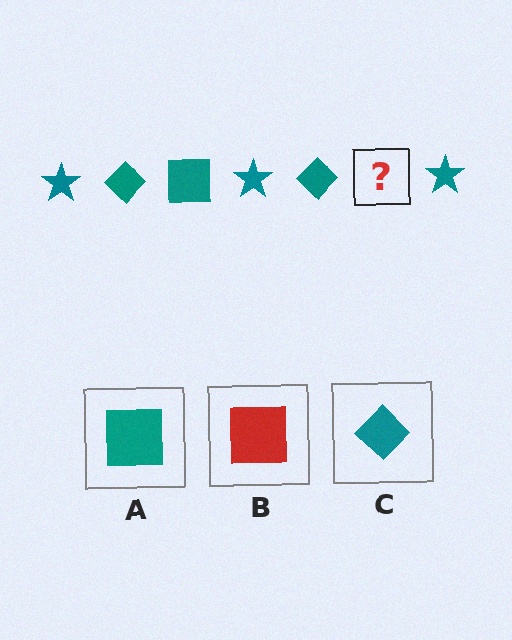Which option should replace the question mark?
Option A.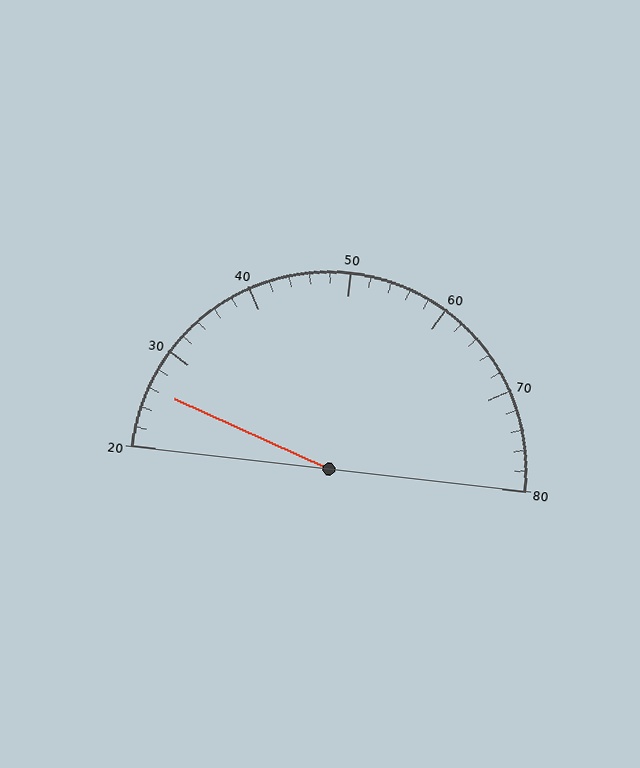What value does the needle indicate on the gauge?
The needle indicates approximately 26.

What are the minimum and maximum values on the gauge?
The gauge ranges from 20 to 80.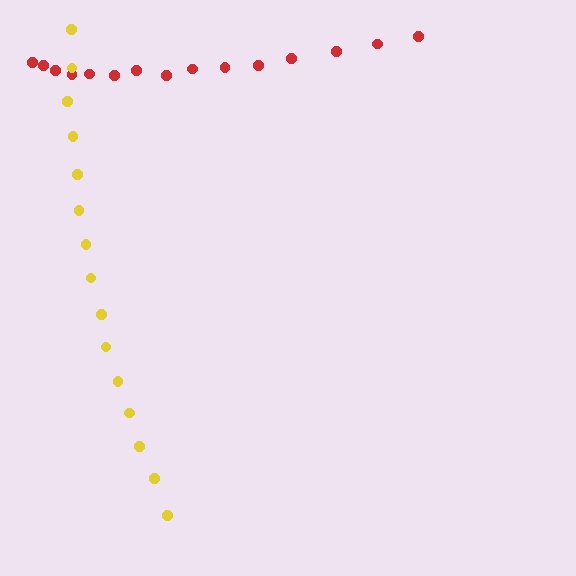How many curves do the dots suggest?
There are 2 distinct paths.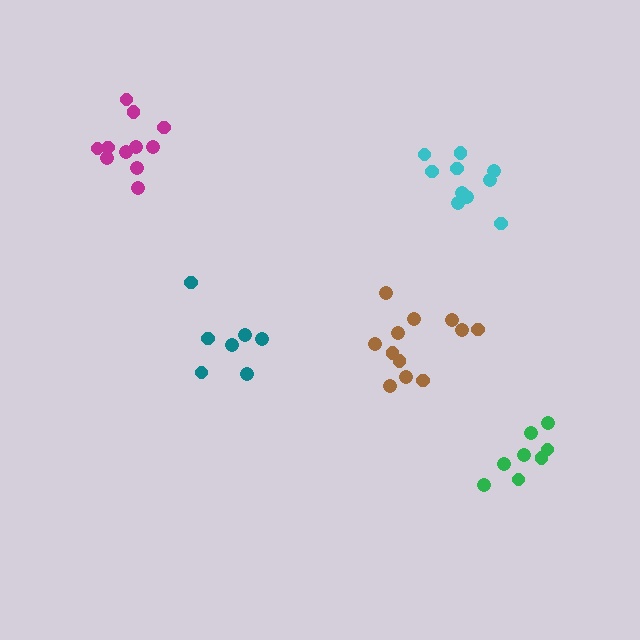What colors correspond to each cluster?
The clusters are colored: cyan, green, teal, brown, magenta.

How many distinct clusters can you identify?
There are 5 distinct clusters.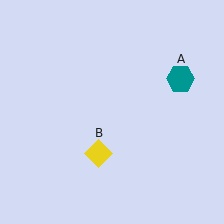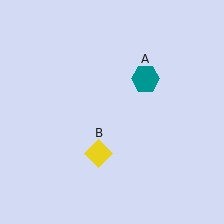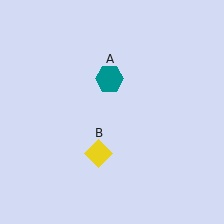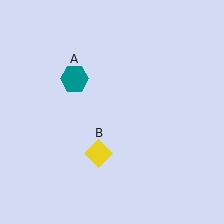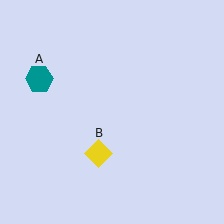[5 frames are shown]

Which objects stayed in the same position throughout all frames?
Yellow diamond (object B) remained stationary.